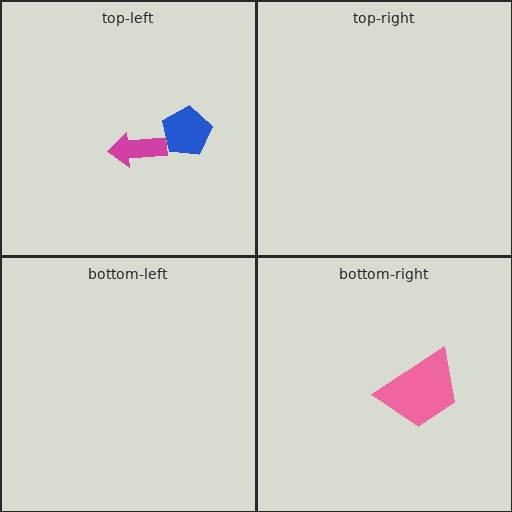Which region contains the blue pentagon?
The top-left region.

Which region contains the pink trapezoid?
The bottom-right region.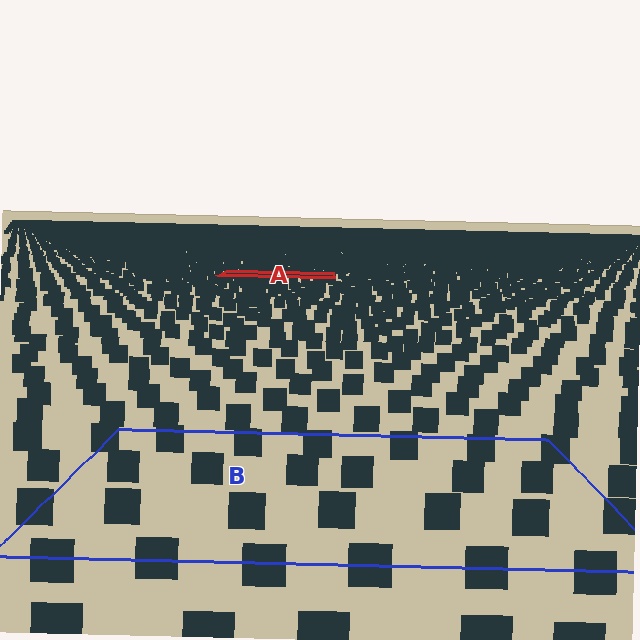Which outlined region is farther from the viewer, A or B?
Region A is farther from the viewer — the texture elements inside it appear smaller and more densely packed.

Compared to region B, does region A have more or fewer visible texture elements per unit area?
Region A has more texture elements per unit area — they are packed more densely because it is farther away.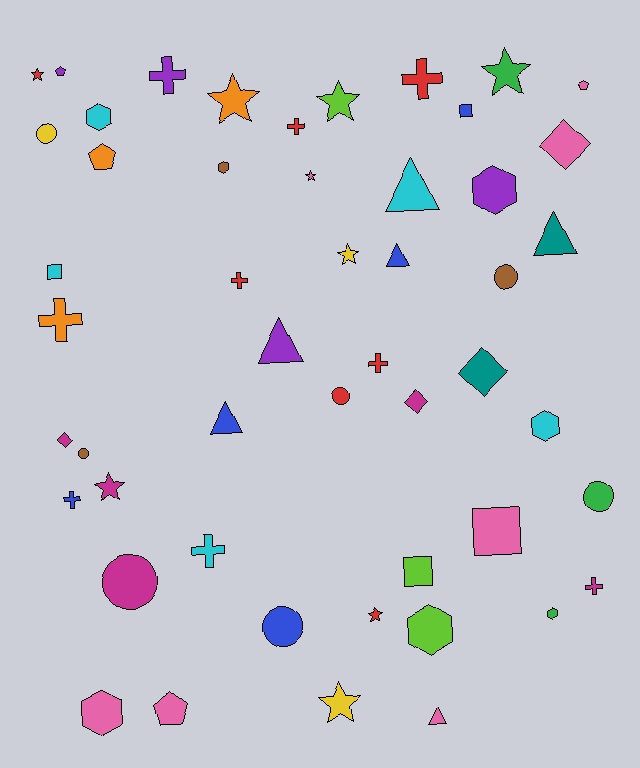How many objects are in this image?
There are 50 objects.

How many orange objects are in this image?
There are 3 orange objects.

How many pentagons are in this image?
There are 4 pentagons.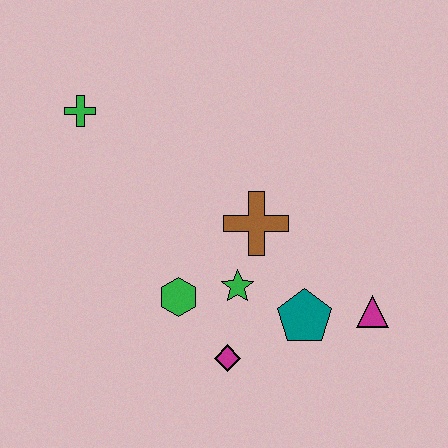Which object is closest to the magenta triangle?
The teal pentagon is closest to the magenta triangle.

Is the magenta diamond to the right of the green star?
No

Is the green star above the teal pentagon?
Yes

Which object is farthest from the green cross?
The magenta triangle is farthest from the green cross.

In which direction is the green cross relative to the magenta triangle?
The green cross is to the left of the magenta triangle.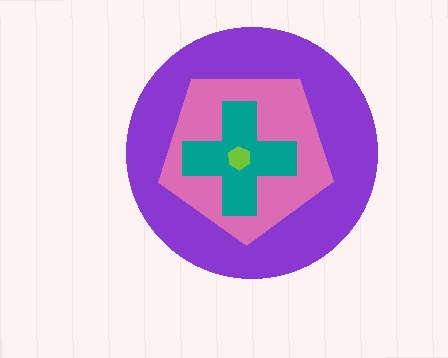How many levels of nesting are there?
4.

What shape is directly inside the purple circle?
The pink pentagon.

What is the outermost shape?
The purple circle.